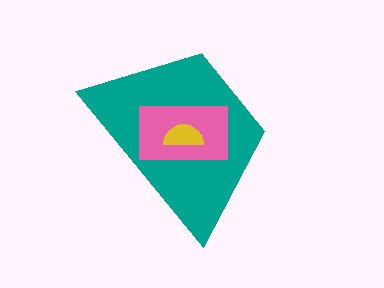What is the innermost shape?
The yellow semicircle.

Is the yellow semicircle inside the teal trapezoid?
Yes.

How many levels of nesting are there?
3.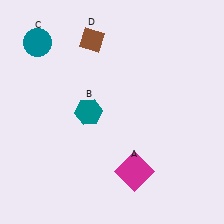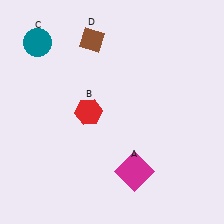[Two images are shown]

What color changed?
The hexagon (B) changed from teal in Image 1 to red in Image 2.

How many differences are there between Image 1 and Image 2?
There is 1 difference between the two images.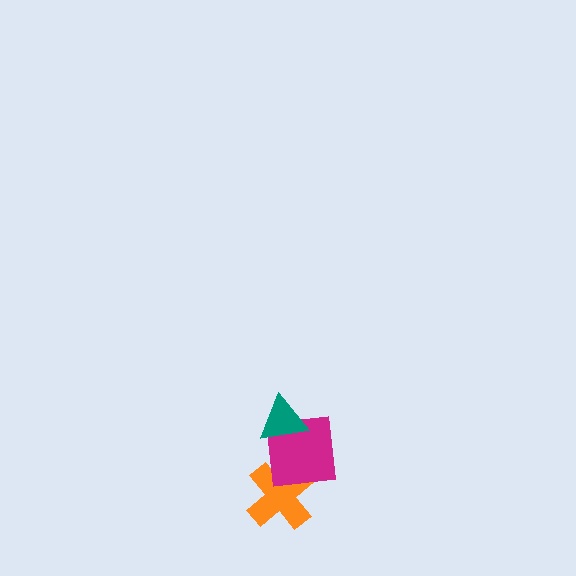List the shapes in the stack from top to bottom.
From top to bottom: the teal triangle, the magenta square, the orange cross.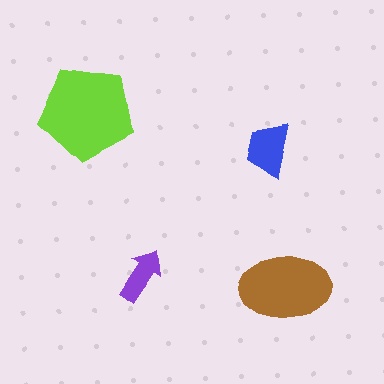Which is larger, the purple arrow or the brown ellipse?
The brown ellipse.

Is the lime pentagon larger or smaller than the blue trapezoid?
Larger.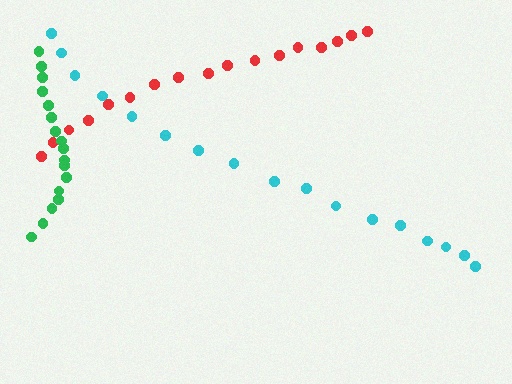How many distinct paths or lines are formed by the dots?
There are 3 distinct paths.